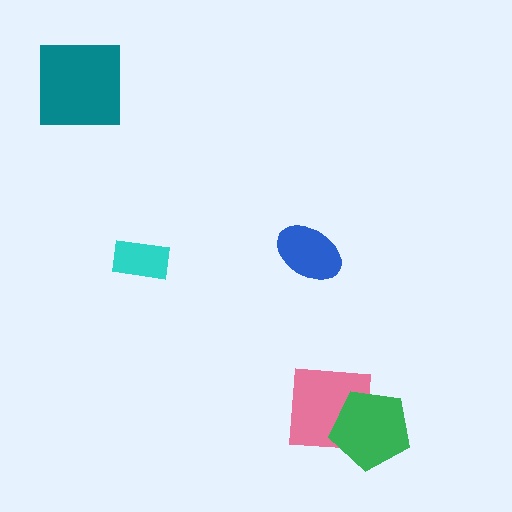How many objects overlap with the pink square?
1 object overlaps with the pink square.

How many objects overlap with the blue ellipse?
0 objects overlap with the blue ellipse.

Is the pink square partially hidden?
Yes, it is partially covered by another shape.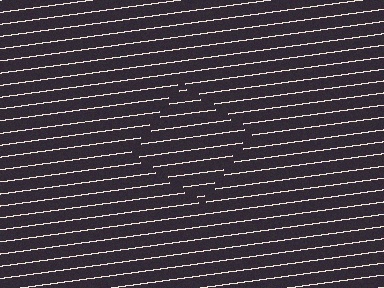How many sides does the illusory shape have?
4 sides — the line-ends trace a square.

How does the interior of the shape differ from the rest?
The interior of the shape contains the same grating, shifted by half a period — the contour is defined by the phase discontinuity where line-ends from the inner and outer gratings abut.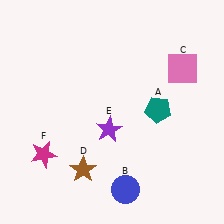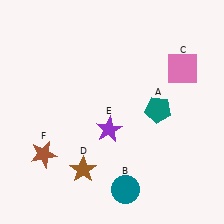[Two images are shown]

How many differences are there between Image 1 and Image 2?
There are 2 differences between the two images.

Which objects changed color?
B changed from blue to teal. F changed from magenta to brown.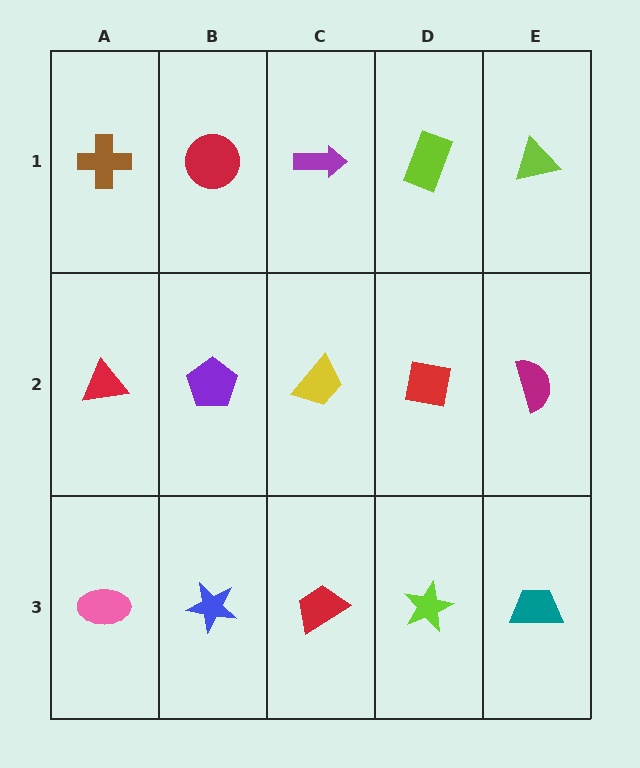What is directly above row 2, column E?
A lime triangle.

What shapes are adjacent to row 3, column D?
A red square (row 2, column D), a red trapezoid (row 3, column C), a teal trapezoid (row 3, column E).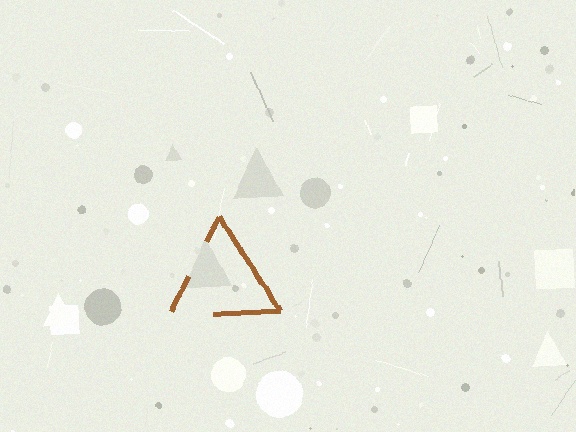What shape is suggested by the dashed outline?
The dashed outline suggests a triangle.